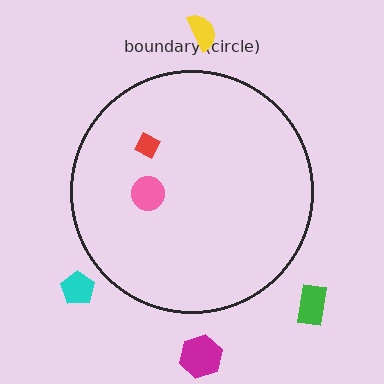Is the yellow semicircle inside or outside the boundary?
Outside.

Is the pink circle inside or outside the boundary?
Inside.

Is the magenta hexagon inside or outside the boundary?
Outside.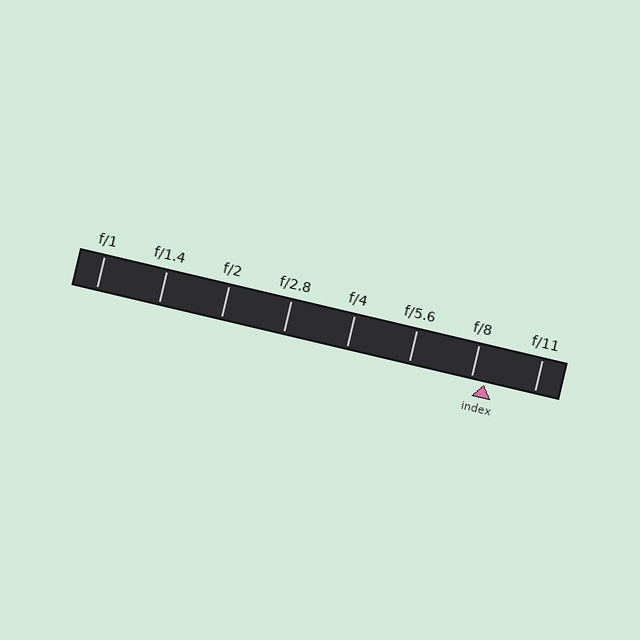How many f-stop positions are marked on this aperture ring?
There are 8 f-stop positions marked.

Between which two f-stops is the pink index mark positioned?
The index mark is between f/8 and f/11.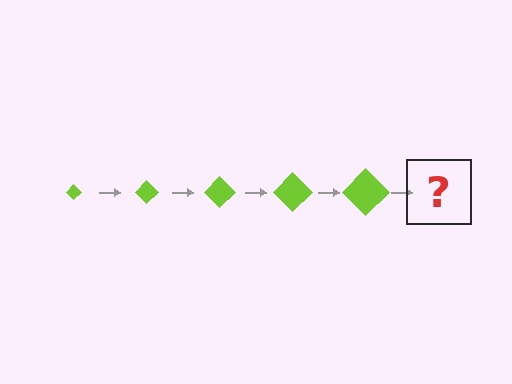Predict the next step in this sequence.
The next step is a lime diamond, larger than the previous one.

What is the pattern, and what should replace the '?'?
The pattern is that the diamond gets progressively larger each step. The '?' should be a lime diamond, larger than the previous one.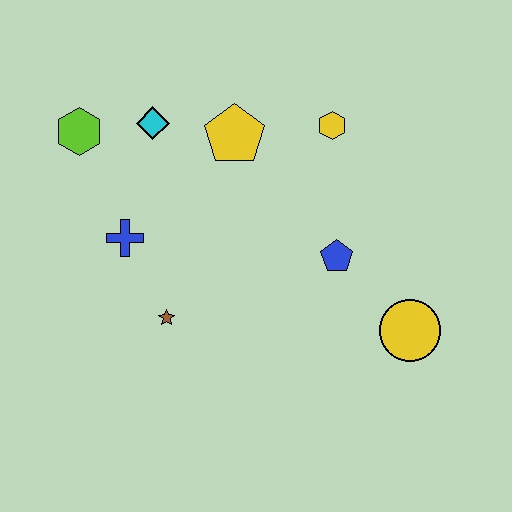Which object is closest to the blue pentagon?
The yellow circle is closest to the blue pentagon.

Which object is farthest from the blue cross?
The yellow circle is farthest from the blue cross.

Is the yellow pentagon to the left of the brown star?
No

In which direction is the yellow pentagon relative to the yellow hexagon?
The yellow pentagon is to the left of the yellow hexagon.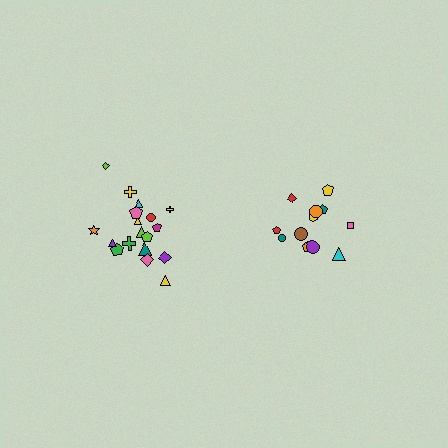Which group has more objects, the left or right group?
The left group.